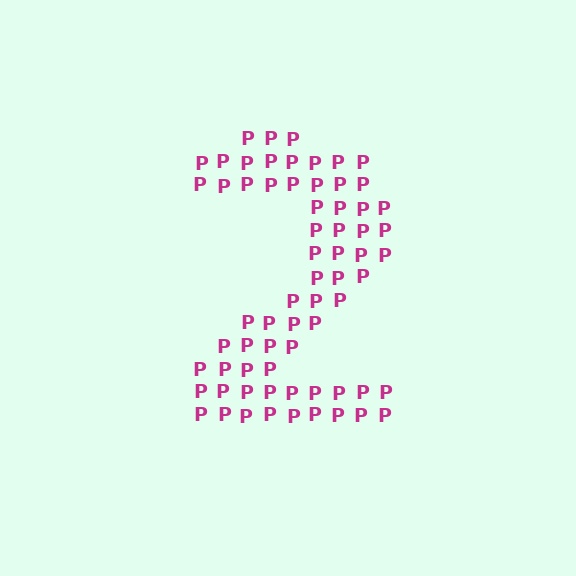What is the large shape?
The large shape is the digit 2.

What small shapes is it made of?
It is made of small letter P's.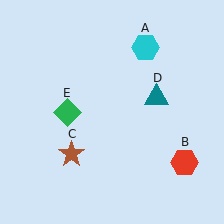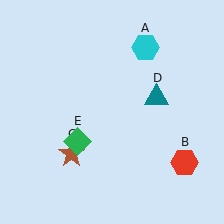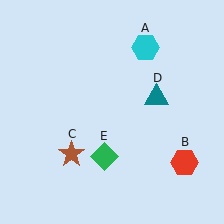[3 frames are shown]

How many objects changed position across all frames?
1 object changed position: green diamond (object E).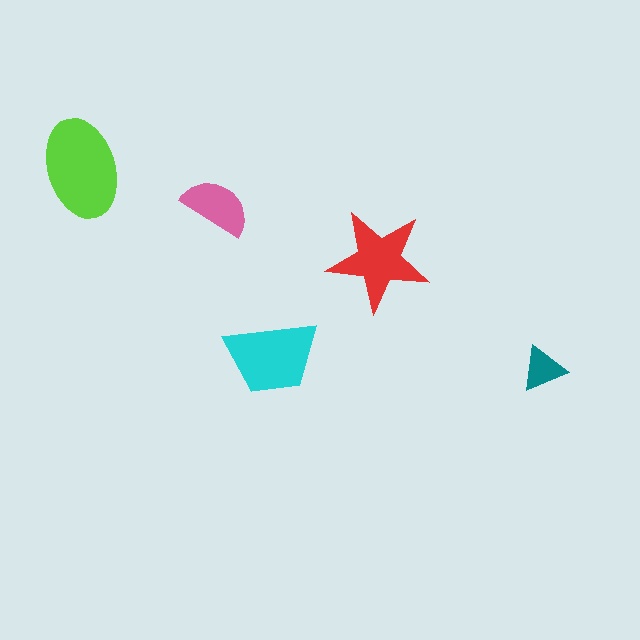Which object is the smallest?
The teal triangle.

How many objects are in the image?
There are 5 objects in the image.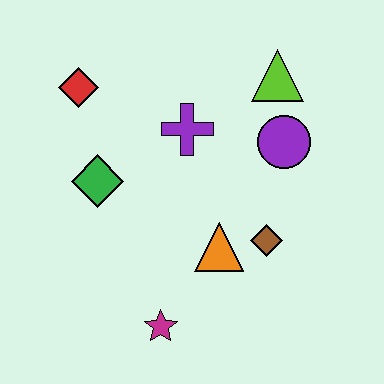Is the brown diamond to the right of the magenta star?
Yes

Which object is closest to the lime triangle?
The purple circle is closest to the lime triangle.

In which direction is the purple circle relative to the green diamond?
The purple circle is to the right of the green diamond.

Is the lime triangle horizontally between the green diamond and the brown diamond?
No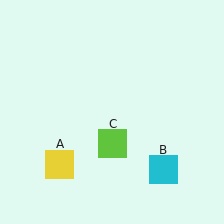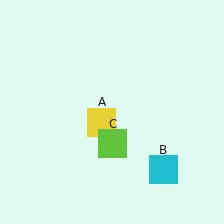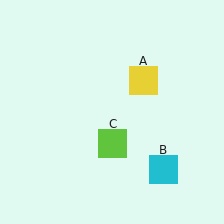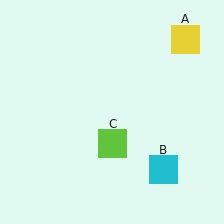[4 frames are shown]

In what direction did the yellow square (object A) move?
The yellow square (object A) moved up and to the right.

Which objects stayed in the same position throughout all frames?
Cyan square (object B) and lime square (object C) remained stationary.